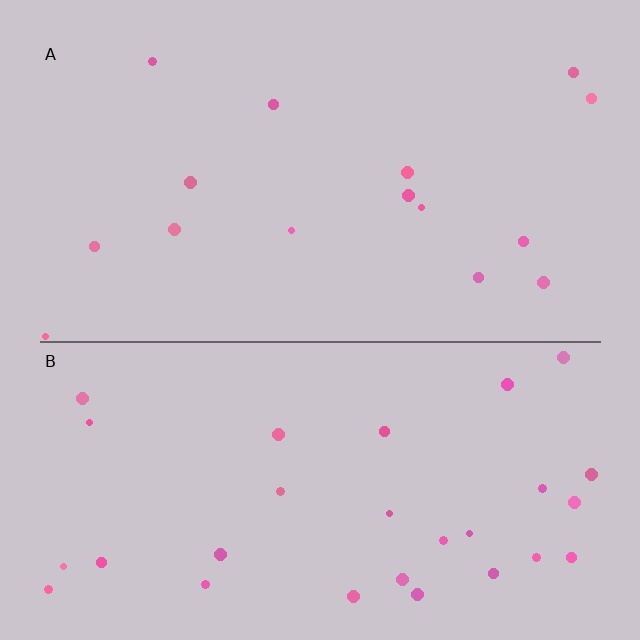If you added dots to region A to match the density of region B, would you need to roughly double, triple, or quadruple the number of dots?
Approximately double.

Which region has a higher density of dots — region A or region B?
B (the bottom).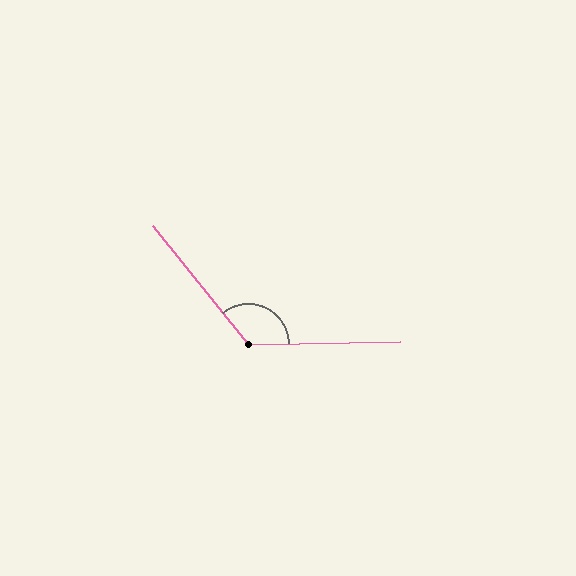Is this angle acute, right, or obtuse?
It is obtuse.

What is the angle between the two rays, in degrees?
Approximately 127 degrees.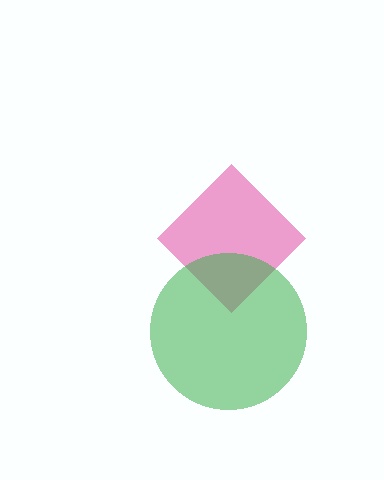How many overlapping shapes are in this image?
There are 2 overlapping shapes in the image.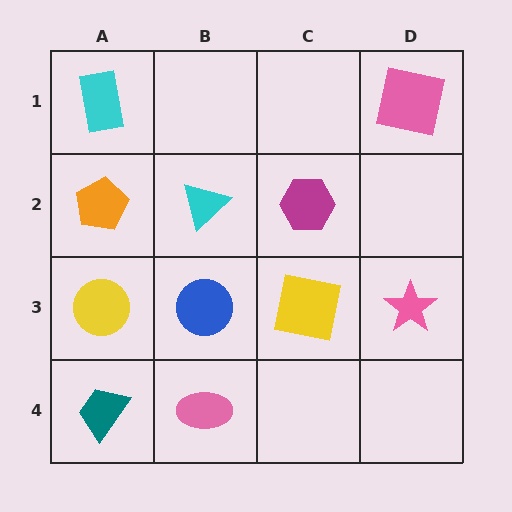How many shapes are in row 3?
4 shapes.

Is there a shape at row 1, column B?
No, that cell is empty.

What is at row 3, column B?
A blue circle.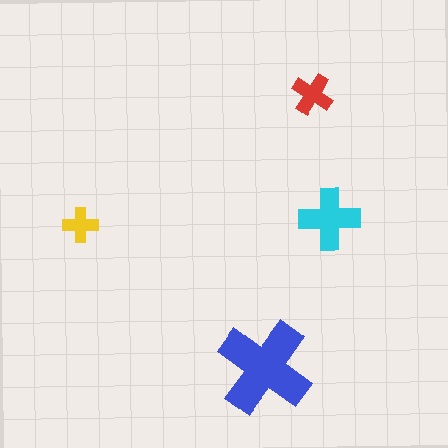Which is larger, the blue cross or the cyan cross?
The blue one.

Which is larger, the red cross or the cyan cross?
The cyan one.